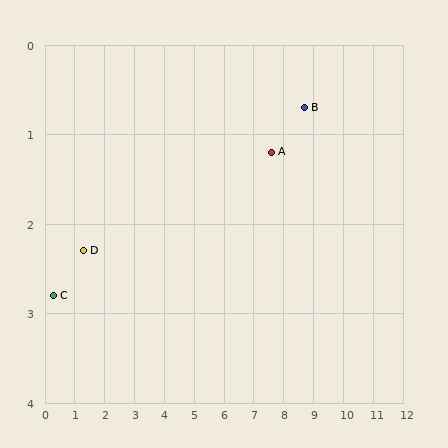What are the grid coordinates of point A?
Point A is at approximately (7.6, 1.2).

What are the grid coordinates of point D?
Point D is at approximately (1.3, 2.3).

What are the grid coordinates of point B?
Point B is at approximately (8.7, 0.7).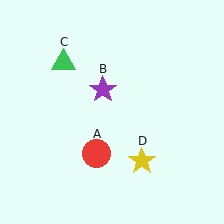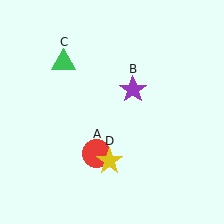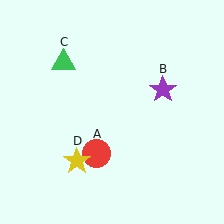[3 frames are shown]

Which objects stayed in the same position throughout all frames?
Red circle (object A) and green triangle (object C) remained stationary.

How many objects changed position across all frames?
2 objects changed position: purple star (object B), yellow star (object D).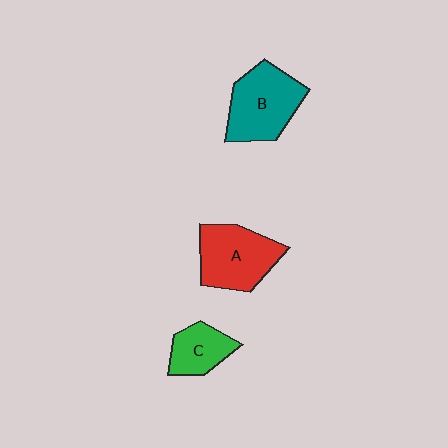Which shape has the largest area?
Shape B (teal).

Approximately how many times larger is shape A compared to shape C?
Approximately 1.7 times.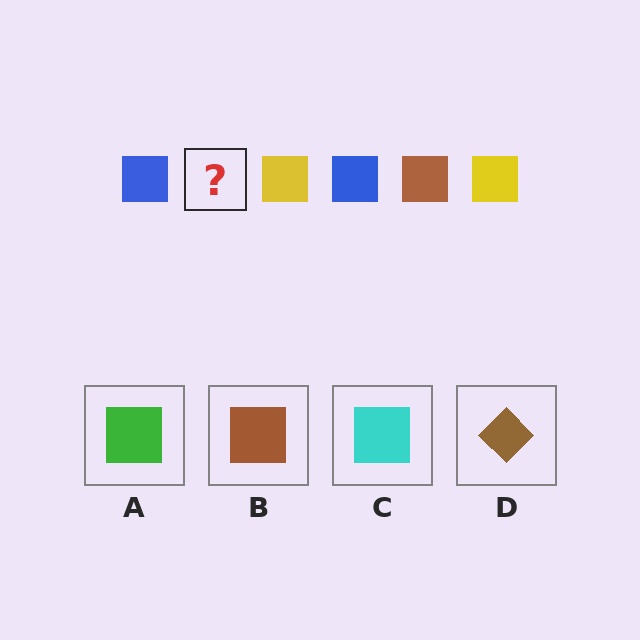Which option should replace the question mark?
Option B.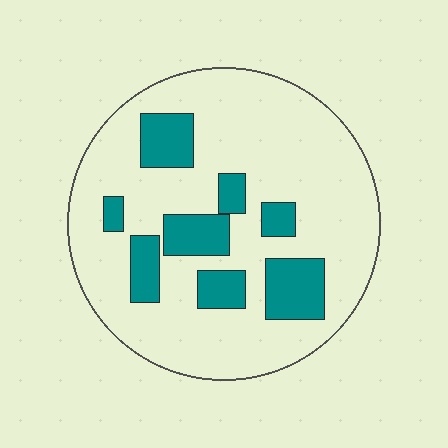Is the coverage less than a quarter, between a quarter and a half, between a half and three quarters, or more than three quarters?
Less than a quarter.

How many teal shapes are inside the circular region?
8.